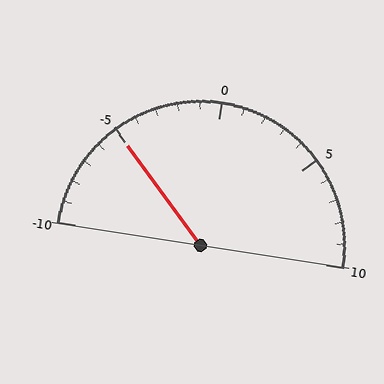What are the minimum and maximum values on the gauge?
The gauge ranges from -10 to 10.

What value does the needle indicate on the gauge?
The needle indicates approximately -5.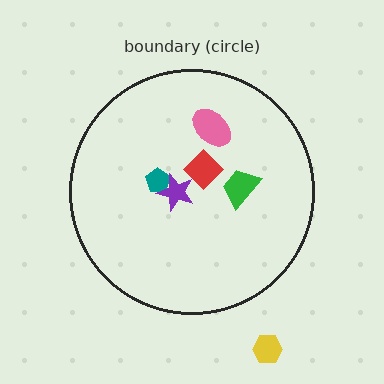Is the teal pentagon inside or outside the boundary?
Inside.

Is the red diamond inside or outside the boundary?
Inside.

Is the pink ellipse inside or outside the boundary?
Inside.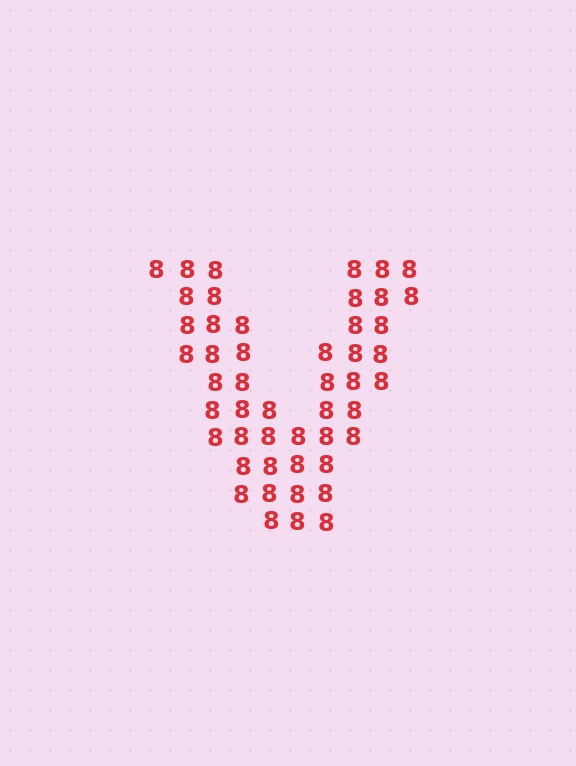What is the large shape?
The large shape is the letter V.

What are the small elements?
The small elements are digit 8's.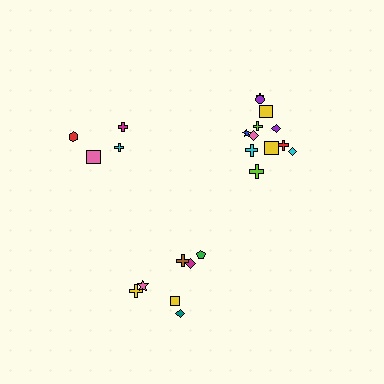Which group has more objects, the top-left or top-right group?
The top-right group.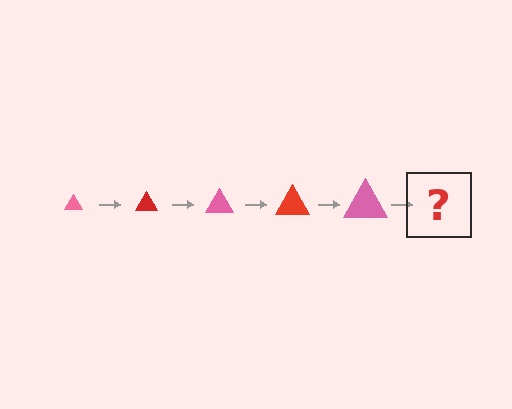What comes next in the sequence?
The next element should be a red triangle, larger than the previous one.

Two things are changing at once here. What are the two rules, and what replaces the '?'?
The two rules are that the triangle grows larger each step and the color cycles through pink and red. The '?' should be a red triangle, larger than the previous one.